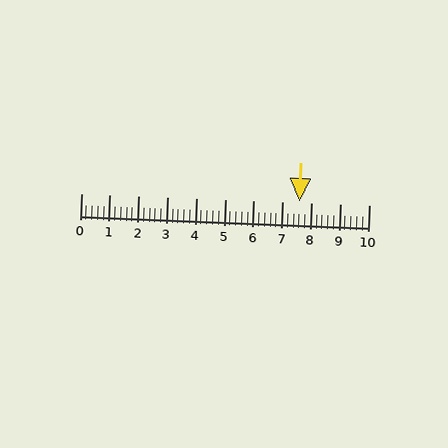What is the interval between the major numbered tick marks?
The major tick marks are spaced 1 units apart.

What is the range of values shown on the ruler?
The ruler shows values from 0 to 10.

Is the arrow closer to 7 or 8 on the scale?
The arrow is closer to 8.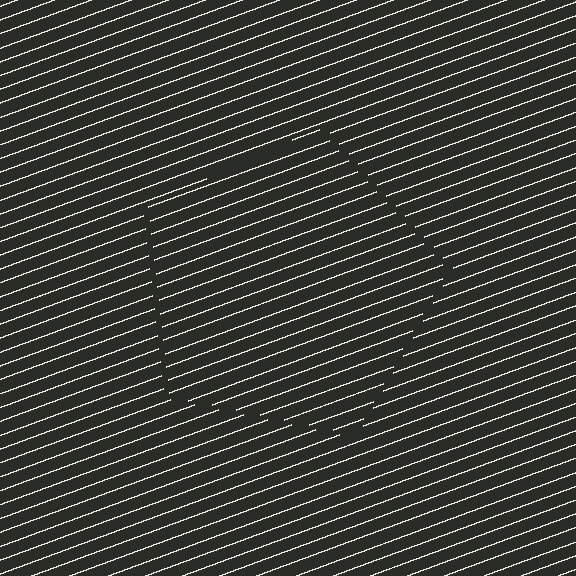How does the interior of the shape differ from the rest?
The interior of the shape contains the same grating, shifted by half a period — the contour is defined by the phase discontinuity where line-ends from the inner and outer gratings abut.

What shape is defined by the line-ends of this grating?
An illusory pentagon. The interior of the shape contains the same grating, shifted by half a period — the contour is defined by the phase discontinuity where line-ends from the inner and outer gratings abut.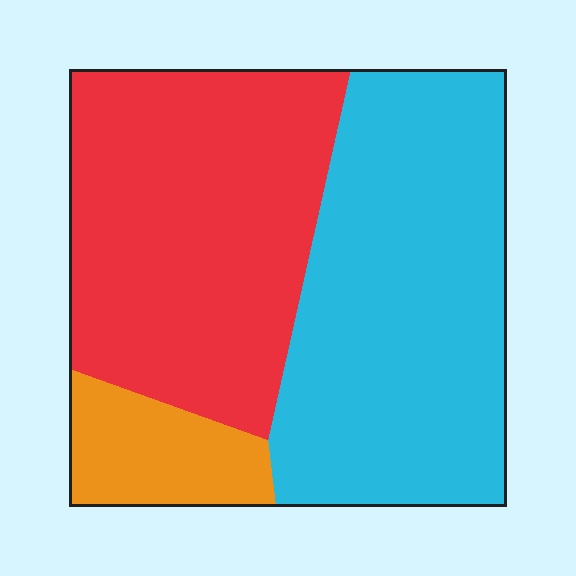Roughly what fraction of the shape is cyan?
Cyan takes up about one half (1/2) of the shape.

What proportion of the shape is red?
Red covers roughly 45% of the shape.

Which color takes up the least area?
Orange, at roughly 10%.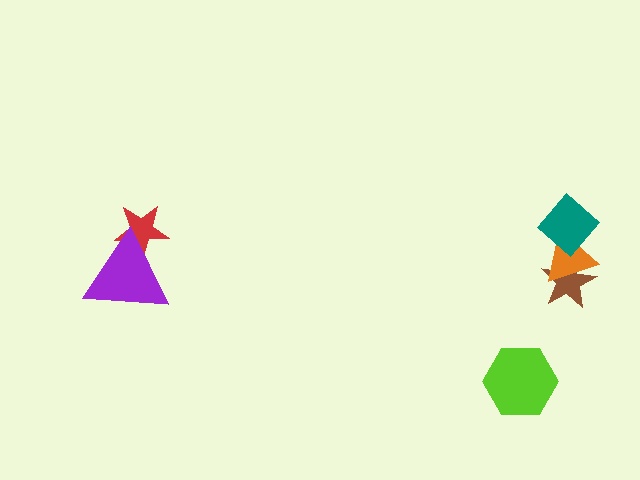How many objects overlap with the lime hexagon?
0 objects overlap with the lime hexagon.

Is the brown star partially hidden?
Yes, it is partially covered by another shape.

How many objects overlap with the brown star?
1 object overlaps with the brown star.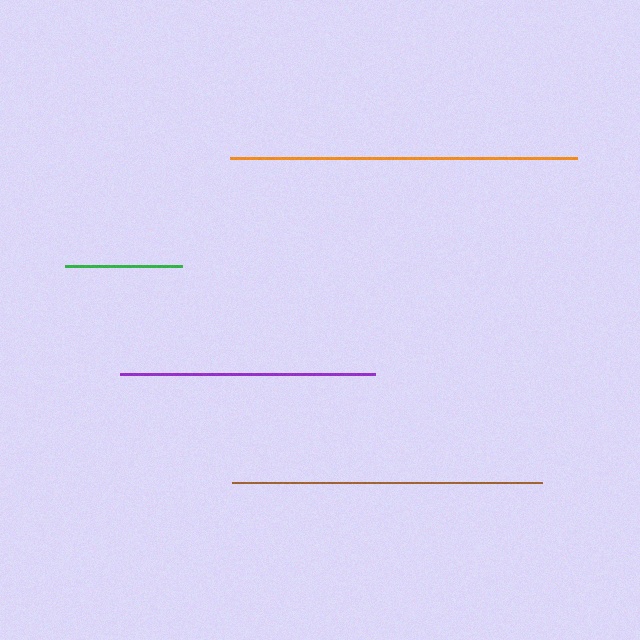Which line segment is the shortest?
The green line is the shortest at approximately 117 pixels.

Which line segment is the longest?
The orange line is the longest at approximately 346 pixels.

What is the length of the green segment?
The green segment is approximately 117 pixels long.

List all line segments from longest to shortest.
From longest to shortest: orange, brown, purple, green.